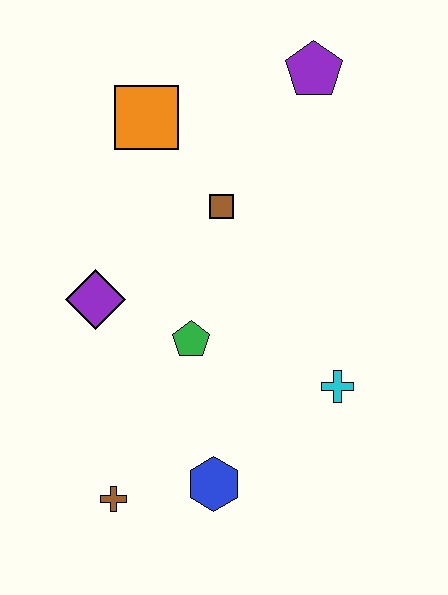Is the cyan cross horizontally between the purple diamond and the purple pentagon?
No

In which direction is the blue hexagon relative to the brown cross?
The blue hexagon is to the right of the brown cross.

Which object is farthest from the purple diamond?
The purple pentagon is farthest from the purple diamond.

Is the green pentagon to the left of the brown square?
Yes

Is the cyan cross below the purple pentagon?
Yes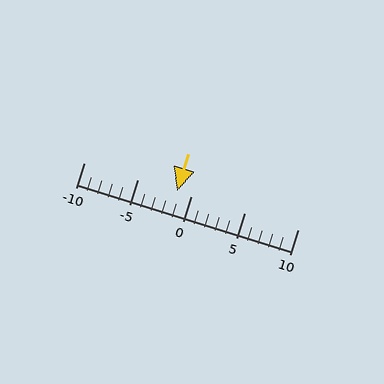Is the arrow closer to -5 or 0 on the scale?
The arrow is closer to 0.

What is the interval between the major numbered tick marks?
The major tick marks are spaced 5 units apart.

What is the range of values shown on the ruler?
The ruler shows values from -10 to 10.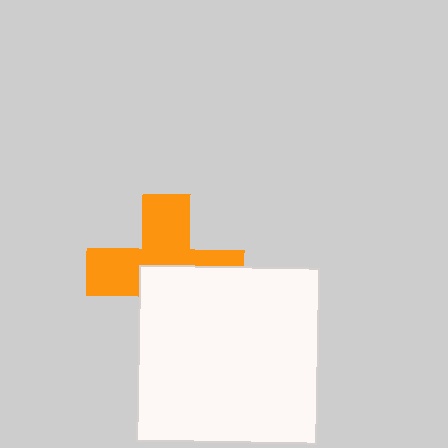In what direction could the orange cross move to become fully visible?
The orange cross could move up. That would shift it out from behind the white rectangle entirely.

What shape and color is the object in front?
The object in front is a white rectangle.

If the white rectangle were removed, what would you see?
You would see the complete orange cross.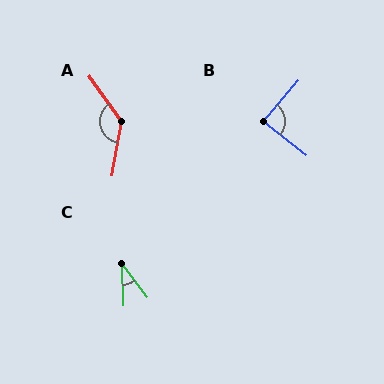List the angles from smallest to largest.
C (36°), B (88°), A (135°).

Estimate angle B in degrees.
Approximately 88 degrees.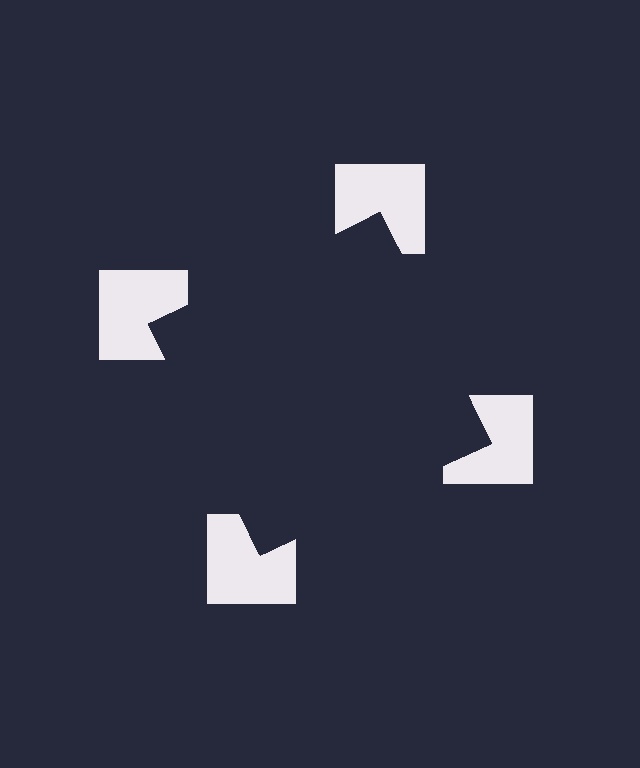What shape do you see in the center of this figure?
An illusory square — its edges are inferred from the aligned wedge cuts in the notched squares, not physically drawn.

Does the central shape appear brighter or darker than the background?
It typically appears slightly darker than the background, even though no actual brightness change is drawn.